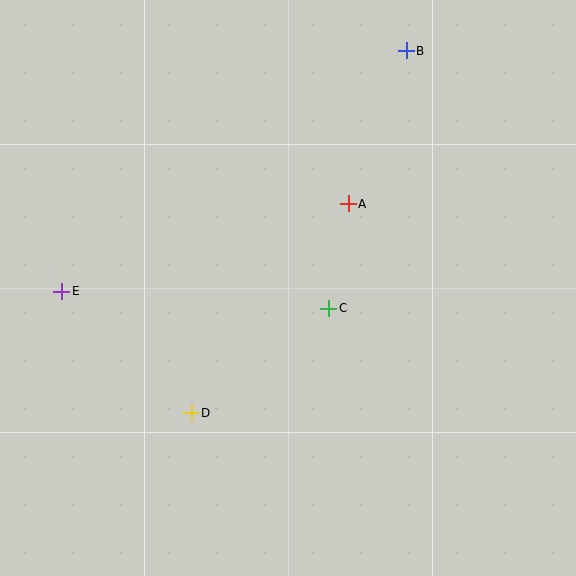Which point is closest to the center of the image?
Point C at (329, 308) is closest to the center.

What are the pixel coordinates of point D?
Point D is at (191, 413).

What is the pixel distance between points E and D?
The distance between E and D is 178 pixels.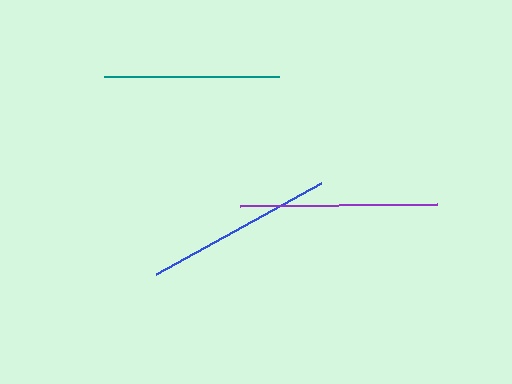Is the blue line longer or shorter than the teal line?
The blue line is longer than the teal line.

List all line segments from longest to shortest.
From longest to shortest: purple, blue, teal.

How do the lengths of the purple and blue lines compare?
The purple and blue lines are approximately the same length.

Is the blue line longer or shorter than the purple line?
The purple line is longer than the blue line.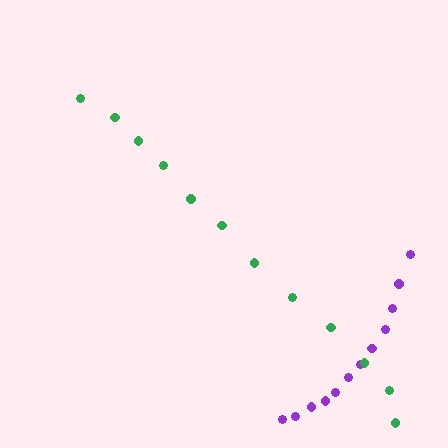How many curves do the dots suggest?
There are 2 distinct paths.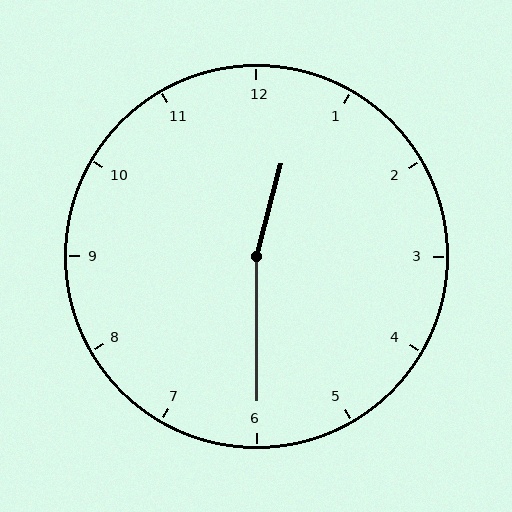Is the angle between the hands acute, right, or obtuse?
It is obtuse.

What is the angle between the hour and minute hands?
Approximately 165 degrees.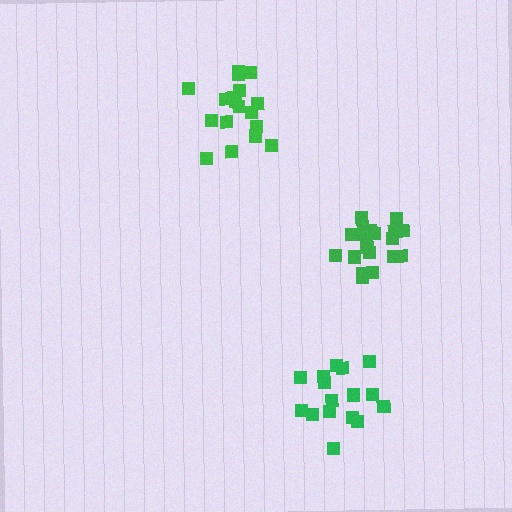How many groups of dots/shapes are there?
There are 3 groups.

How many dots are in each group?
Group 1: 20 dots, Group 2: 16 dots, Group 3: 18 dots (54 total).